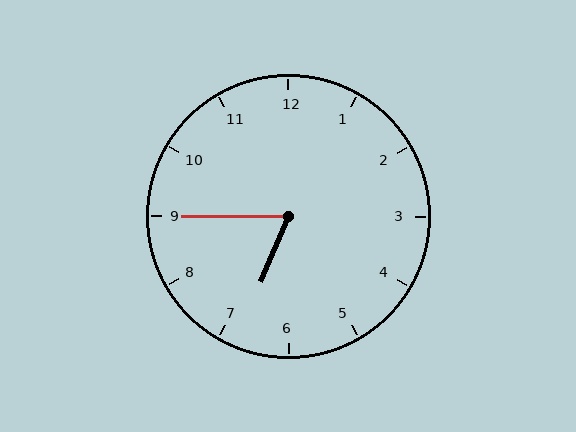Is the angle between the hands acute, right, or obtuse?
It is acute.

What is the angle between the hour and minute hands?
Approximately 68 degrees.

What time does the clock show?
6:45.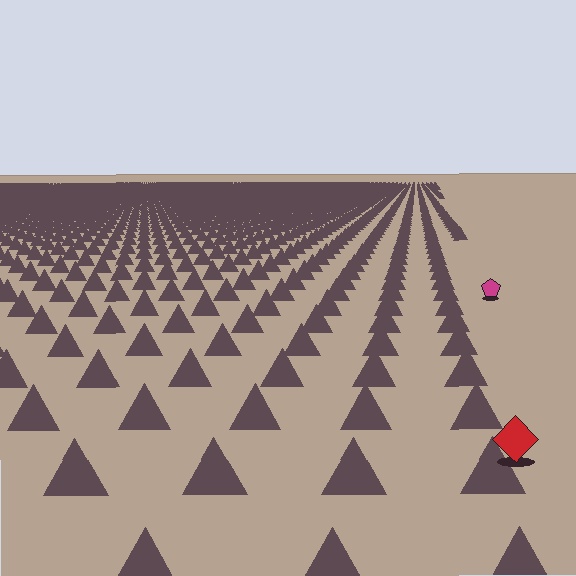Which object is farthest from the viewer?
The magenta pentagon is farthest from the viewer. It appears smaller and the ground texture around it is denser.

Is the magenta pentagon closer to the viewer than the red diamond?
No. The red diamond is closer — you can tell from the texture gradient: the ground texture is coarser near it.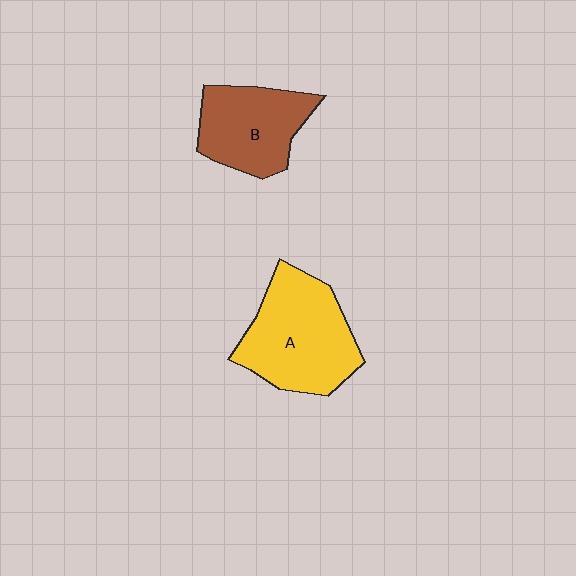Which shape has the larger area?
Shape A (yellow).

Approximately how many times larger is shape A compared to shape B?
Approximately 1.3 times.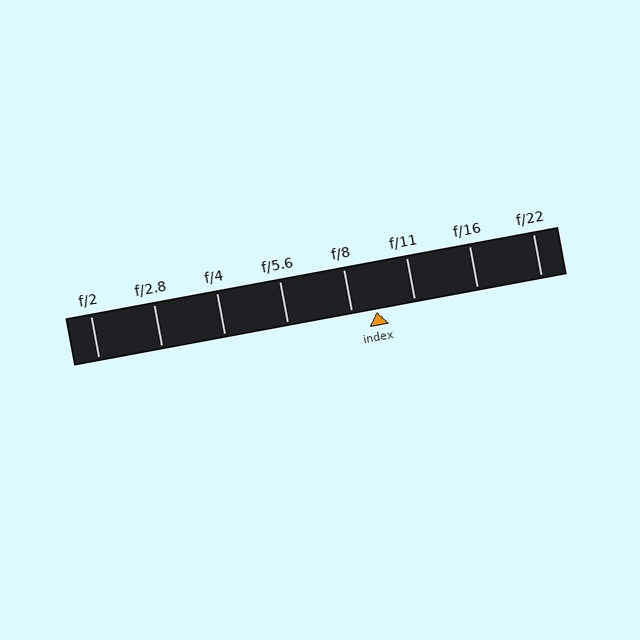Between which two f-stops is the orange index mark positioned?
The index mark is between f/8 and f/11.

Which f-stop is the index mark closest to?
The index mark is closest to f/8.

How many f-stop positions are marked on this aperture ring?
There are 8 f-stop positions marked.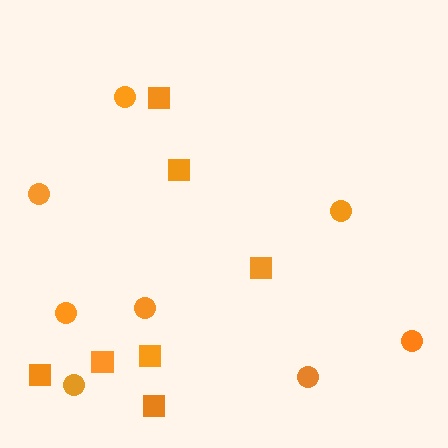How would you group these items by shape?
There are 2 groups: one group of circles (8) and one group of squares (7).